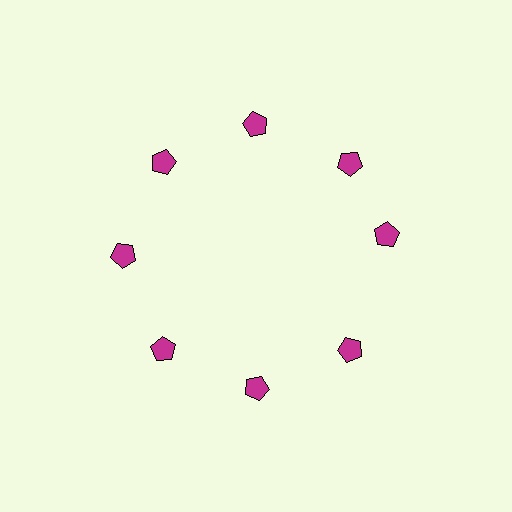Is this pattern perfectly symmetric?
No. The 8 magenta pentagons are arranged in a ring, but one element near the 3 o'clock position is rotated out of alignment along the ring, breaking the 8-fold rotational symmetry.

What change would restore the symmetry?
The symmetry would be restored by rotating it back into even spacing with its neighbors so that all 8 pentagons sit at equal angles and equal distance from the center.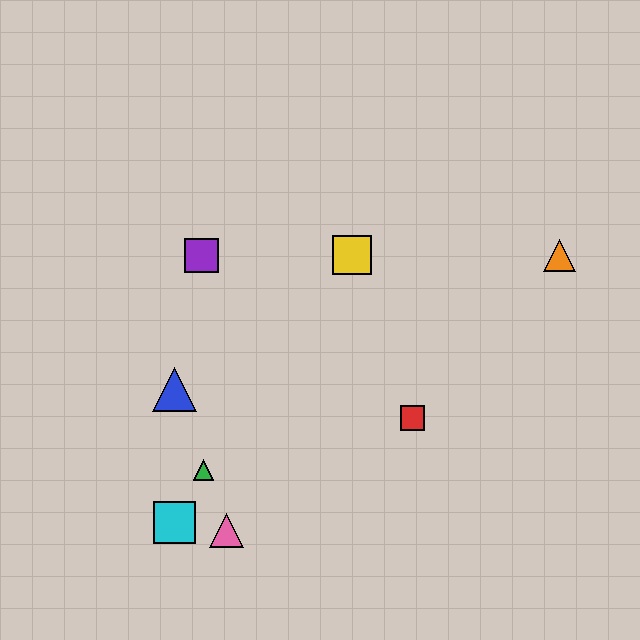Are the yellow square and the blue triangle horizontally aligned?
No, the yellow square is at y≈255 and the blue triangle is at y≈390.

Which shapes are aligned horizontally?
The yellow square, the purple square, the orange triangle are aligned horizontally.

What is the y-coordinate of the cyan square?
The cyan square is at y≈523.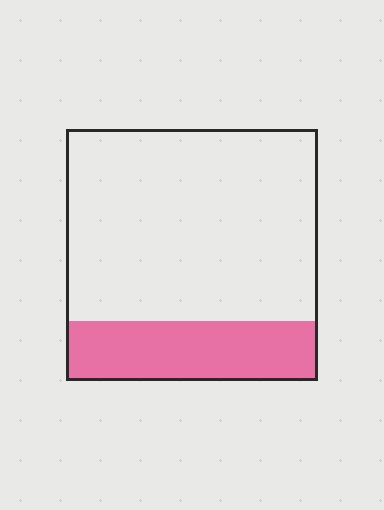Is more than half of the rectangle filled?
No.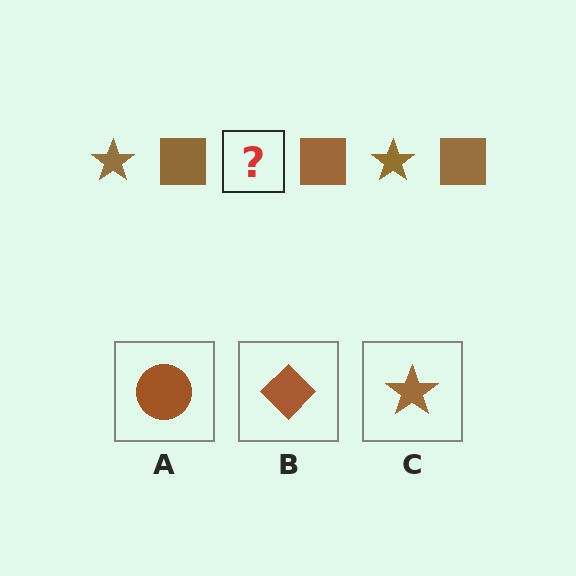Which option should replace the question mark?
Option C.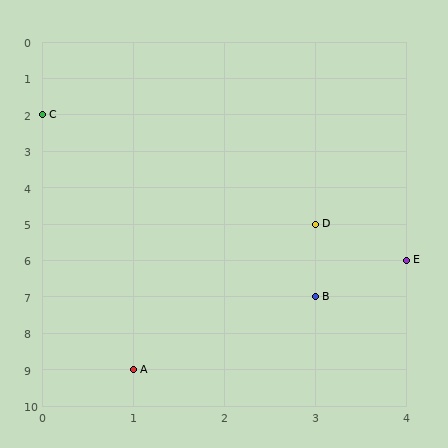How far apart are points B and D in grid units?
Points B and D are 2 rows apart.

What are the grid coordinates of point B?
Point B is at grid coordinates (3, 7).